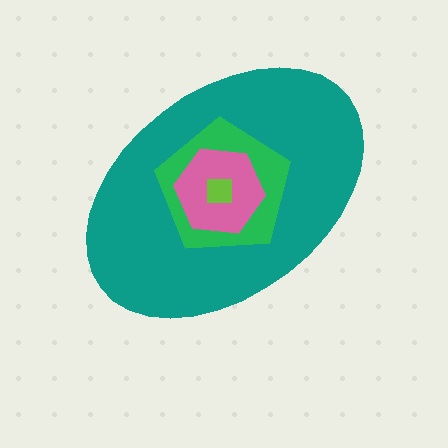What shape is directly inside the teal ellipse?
The green pentagon.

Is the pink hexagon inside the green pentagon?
Yes.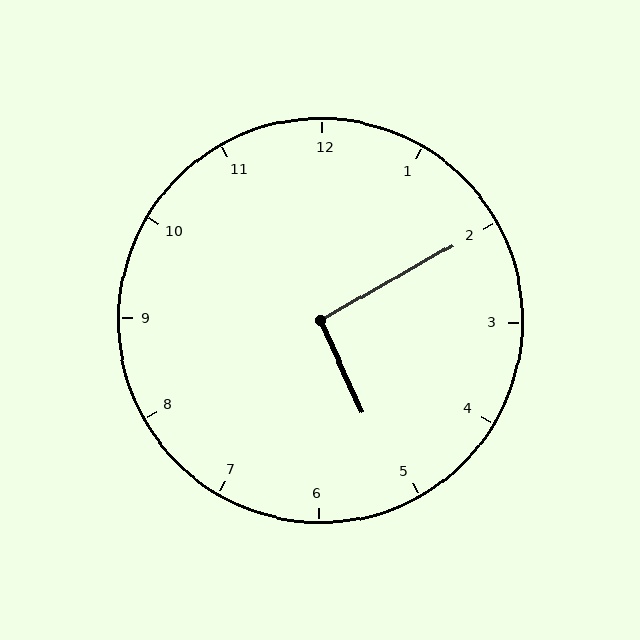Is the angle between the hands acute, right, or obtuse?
It is right.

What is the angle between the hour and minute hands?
Approximately 95 degrees.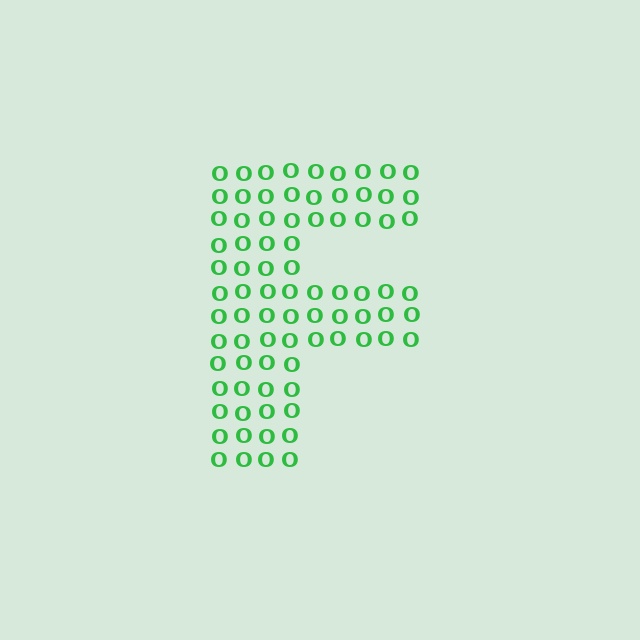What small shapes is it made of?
It is made of small letter O's.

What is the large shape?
The large shape is the letter F.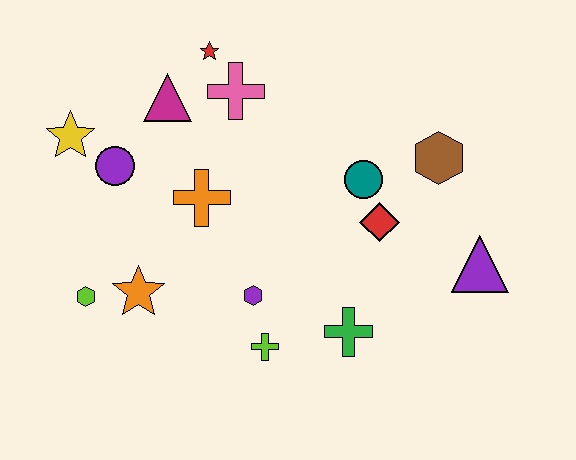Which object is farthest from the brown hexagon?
The lime hexagon is farthest from the brown hexagon.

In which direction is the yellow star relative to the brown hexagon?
The yellow star is to the left of the brown hexagon.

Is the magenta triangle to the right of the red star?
No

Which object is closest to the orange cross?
The purple circle is closest to the orange cross.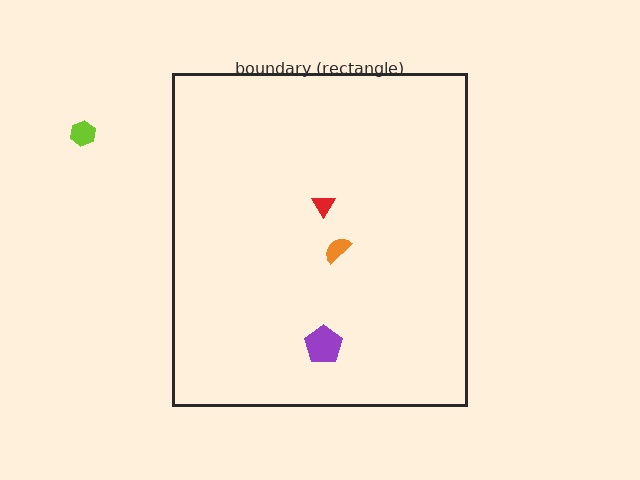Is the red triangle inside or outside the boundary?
Inside.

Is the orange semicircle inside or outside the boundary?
Inside.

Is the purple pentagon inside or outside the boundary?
Inside.